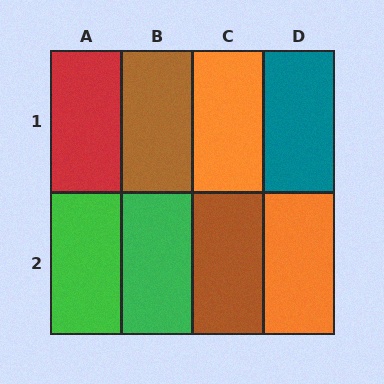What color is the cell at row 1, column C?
Orange.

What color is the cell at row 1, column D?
Teal.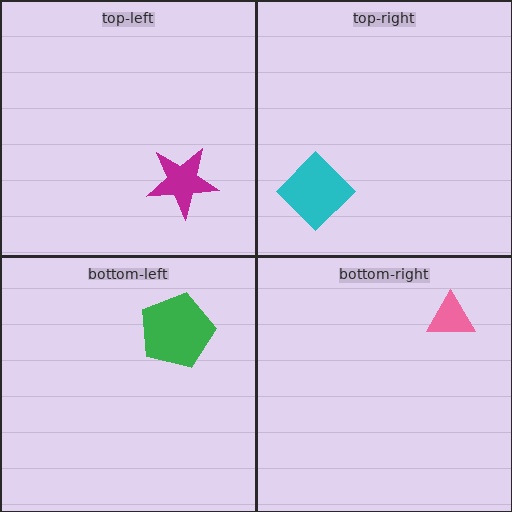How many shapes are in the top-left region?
1.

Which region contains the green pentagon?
The bottom-left region.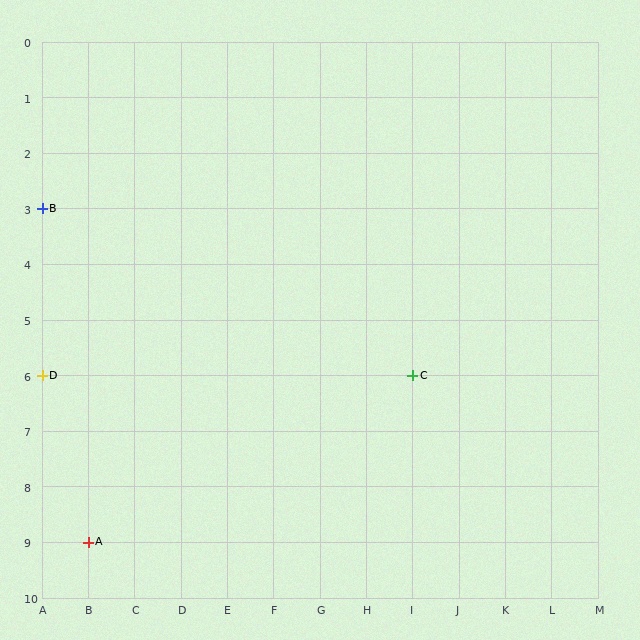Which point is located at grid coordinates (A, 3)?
Point B is at (A, 3).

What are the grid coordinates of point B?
Point B is at grid coordinates (A, 3).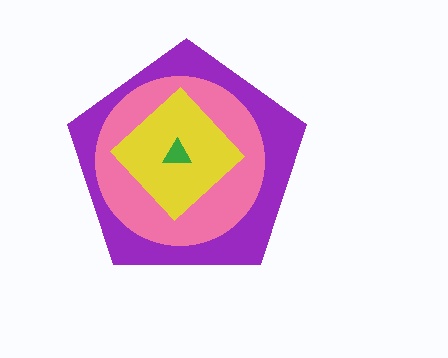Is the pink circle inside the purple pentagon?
Yes.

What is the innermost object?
The green triangle.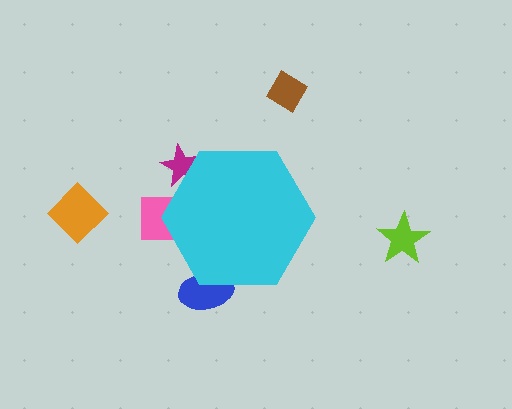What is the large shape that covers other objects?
A cyan hexagon.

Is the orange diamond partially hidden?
No, the orange diamond is fully visible.